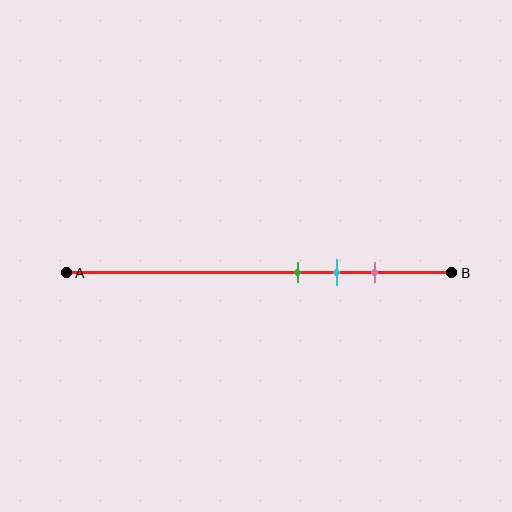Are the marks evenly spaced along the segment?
Yes, the marks are approximately evenly spaced.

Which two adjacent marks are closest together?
The green and cyan marks are the closest adjacent pair.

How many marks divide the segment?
There are 3 marks dividing the segment.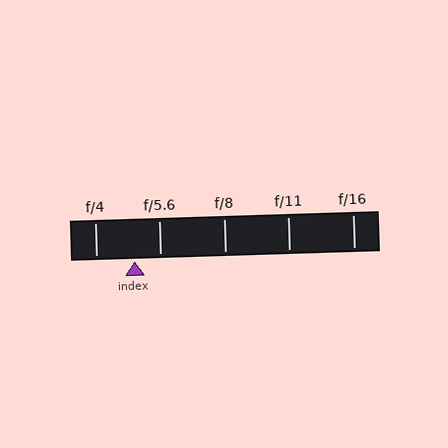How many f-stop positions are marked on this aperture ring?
There are 5 f-stop positions marked.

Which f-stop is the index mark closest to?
The index mark is closest to f/5.6.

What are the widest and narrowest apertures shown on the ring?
The widest aperture shown is f/4 and the narrowest is f/16.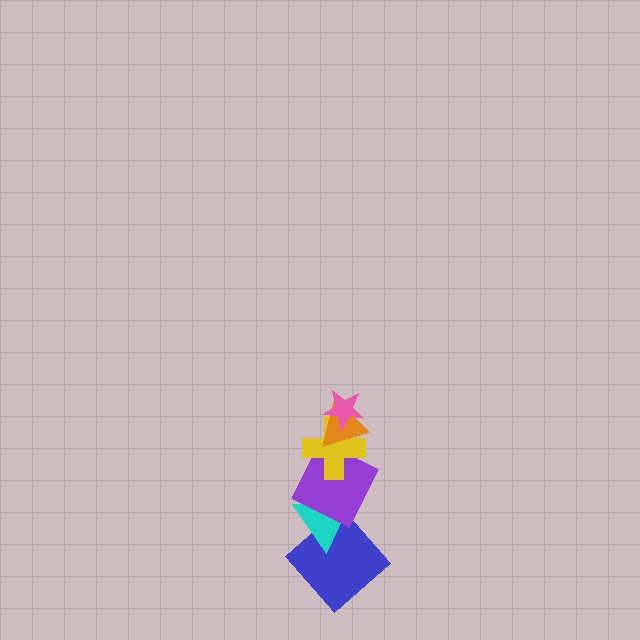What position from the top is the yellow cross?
The yellow cross is 3rd from the top.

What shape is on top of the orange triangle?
The pink star is on top of the orange triangle.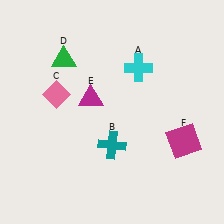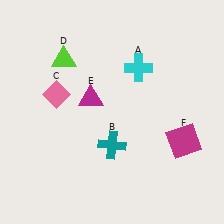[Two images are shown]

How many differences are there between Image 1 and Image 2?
There is 1 difference between the two images.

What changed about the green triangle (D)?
In Image 1, D is green. In Image 2, it changed to lime.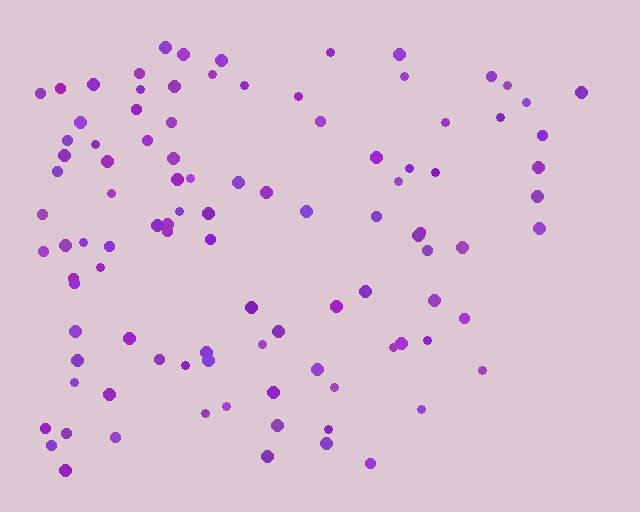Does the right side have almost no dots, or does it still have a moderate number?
Still a moderate number, just noticeably fewer than the left.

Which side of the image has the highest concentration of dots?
The left.